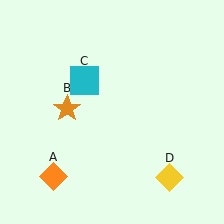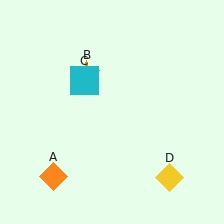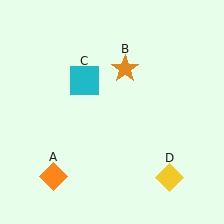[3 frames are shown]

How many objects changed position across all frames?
1 object changed position: orange star (object B).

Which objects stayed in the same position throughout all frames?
Orange diamond (object A) and cyan square (object C) and yellow diamond (object D) remained stationary.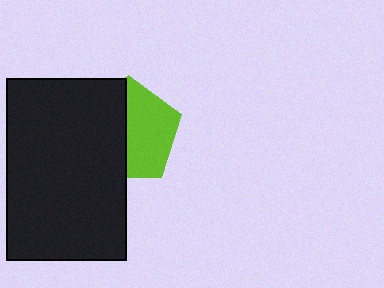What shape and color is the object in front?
The object in front is a black rectangle.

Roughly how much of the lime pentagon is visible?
About half of it is visible (roughly 51%).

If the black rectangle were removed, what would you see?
You would see the complete lime pentagon.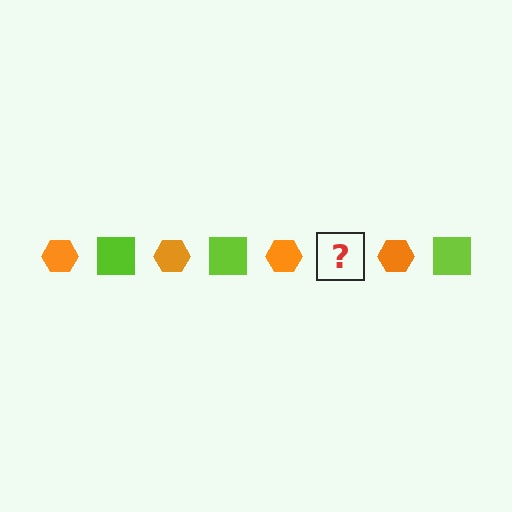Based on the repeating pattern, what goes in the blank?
The blank should be a lime square.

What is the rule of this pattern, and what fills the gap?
The rule is that the pattern alternates between orange hexagon and lime square. The gap should be filled with a lime square.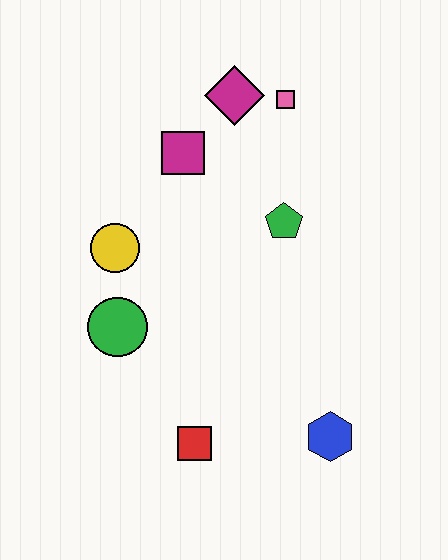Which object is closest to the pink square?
The magenta diamond is closest to the pink square.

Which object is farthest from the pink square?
The red square is farthest from the pink square.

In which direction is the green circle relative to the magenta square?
The green circle is below the magenta square.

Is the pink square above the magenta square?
Yes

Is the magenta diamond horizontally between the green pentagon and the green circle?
Yes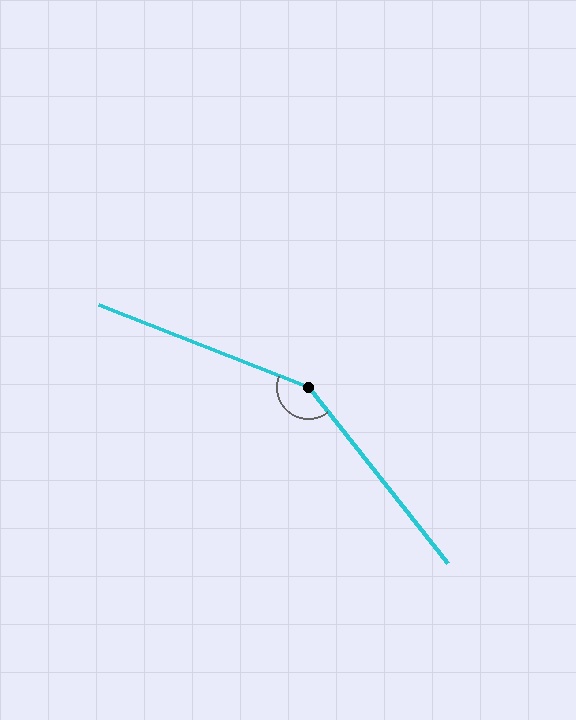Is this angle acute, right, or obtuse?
It is obtuse.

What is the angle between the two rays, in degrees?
Approximately 150 degrees.